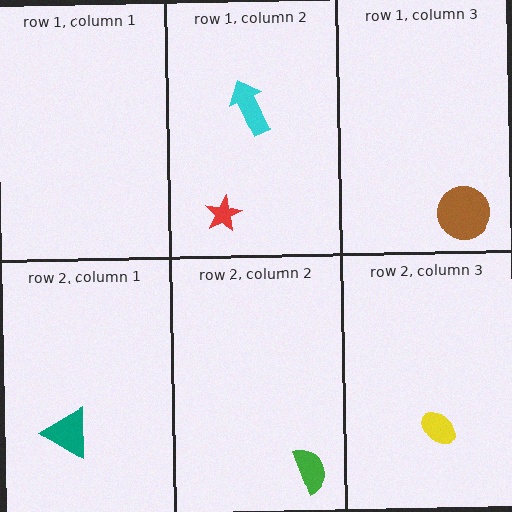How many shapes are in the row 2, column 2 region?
1.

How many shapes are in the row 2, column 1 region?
1.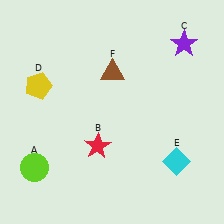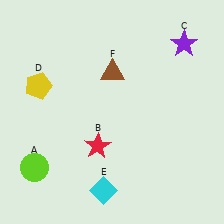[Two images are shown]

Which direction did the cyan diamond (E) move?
The cyan diamond (E) moved left.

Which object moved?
The cyan diamond (E) moved left.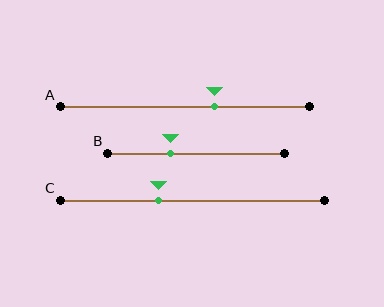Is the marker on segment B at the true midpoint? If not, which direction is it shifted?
No, the marker on segment B is shifted to the left by about 15% of the segment length.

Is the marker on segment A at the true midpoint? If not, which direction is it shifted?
No, the marker on segment A is shifted to the right by about 12% of the segment length.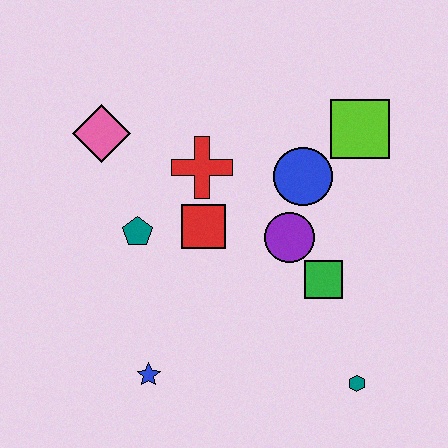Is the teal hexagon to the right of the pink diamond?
Yes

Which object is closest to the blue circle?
The purple circle is closest to the blue circle.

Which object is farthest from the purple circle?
The pink diamond is farthest from the purple circle.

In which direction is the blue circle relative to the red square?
The blue circle is to the right of the red square.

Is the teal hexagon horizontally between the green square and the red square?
No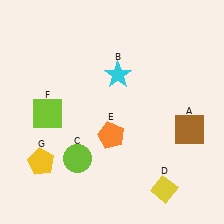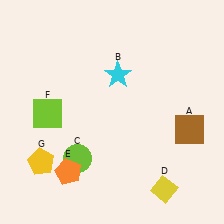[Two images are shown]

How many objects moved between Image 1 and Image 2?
1 object moved between the two images.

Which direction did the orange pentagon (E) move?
The orange pentagon (E) moved left.